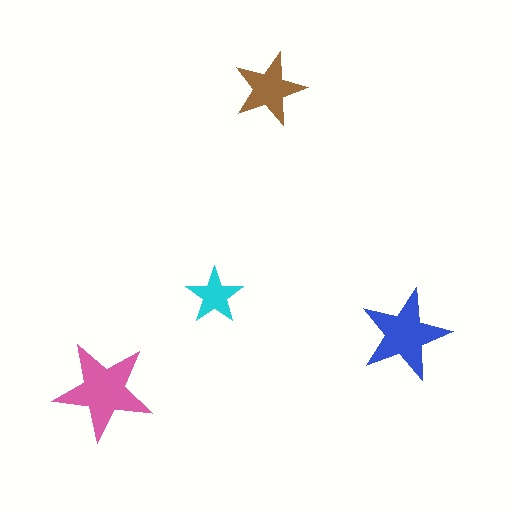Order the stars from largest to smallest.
the pink one, the blue one, the brown one, the cyan one.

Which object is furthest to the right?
The blue star is rightmost.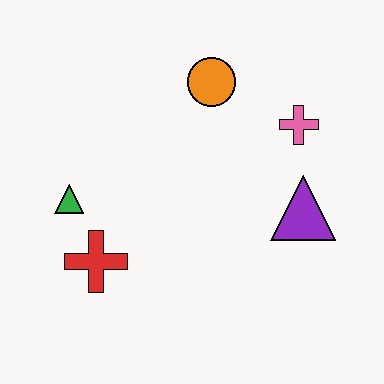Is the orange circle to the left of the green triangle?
No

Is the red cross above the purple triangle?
No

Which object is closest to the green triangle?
The red cross is closest to the green triangle.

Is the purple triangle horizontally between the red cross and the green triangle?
No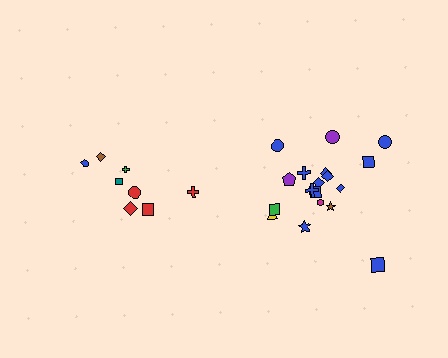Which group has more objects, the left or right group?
The right group.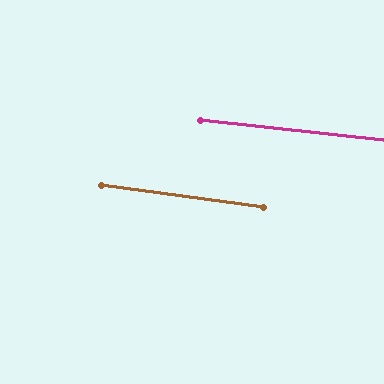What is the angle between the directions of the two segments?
Approximately 1 degree.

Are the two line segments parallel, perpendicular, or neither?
Parallel — their directions differ by only 1.2°.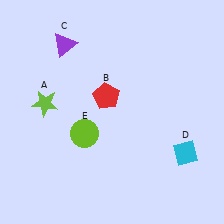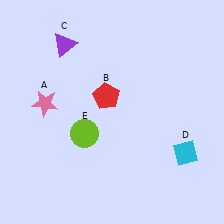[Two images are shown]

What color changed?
The star (A) changed from lime in Image 1 to pink in Image 2.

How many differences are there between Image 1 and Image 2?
There is 1 difference between the two images.